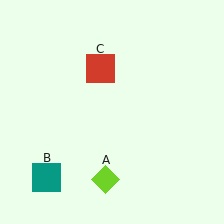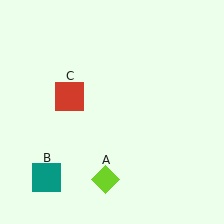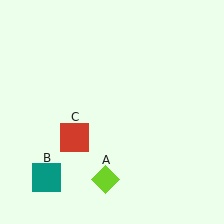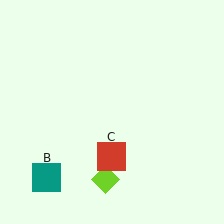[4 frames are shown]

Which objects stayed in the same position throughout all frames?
Lime diamond (object A) and teal square (object B) remained stationary.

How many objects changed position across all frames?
1 object changed position: red square (object C).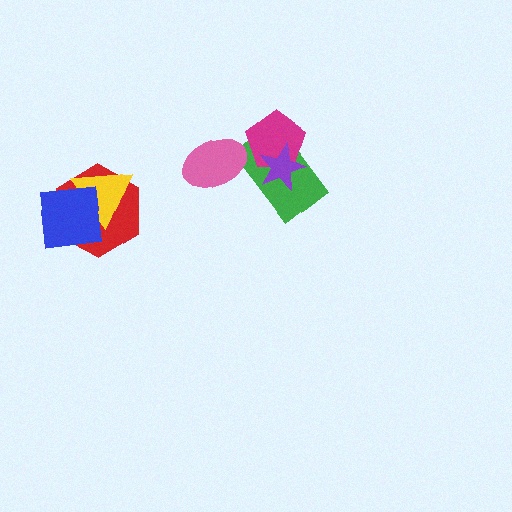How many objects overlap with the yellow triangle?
2 objects overlap with the yellow triangle.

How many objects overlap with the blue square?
2 objects overlap with the blue square.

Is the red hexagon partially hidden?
Yes, it is partially covered by another shape.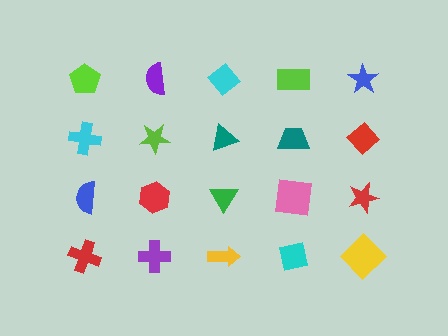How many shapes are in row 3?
5 shapes.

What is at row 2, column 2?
A lime star.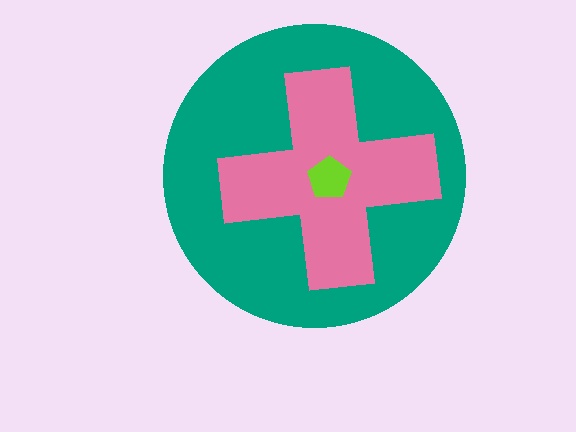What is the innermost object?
The lime pentagon.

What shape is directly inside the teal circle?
The pink cross.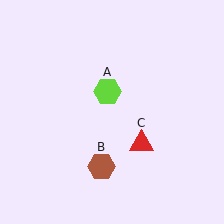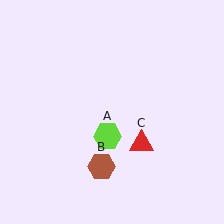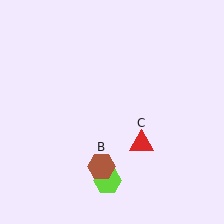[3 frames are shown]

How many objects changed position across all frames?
1 object changed position: lime hexagon (object A).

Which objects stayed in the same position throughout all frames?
Brown hexagon (object B) and red triangle (object C) remained stationary.